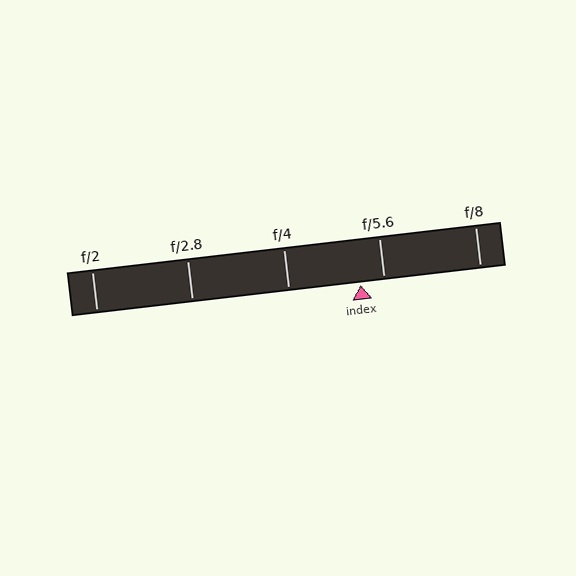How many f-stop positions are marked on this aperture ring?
There are 5 f-stop positions marked.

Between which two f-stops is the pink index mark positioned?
The index mark is between f/4 and f/5.6.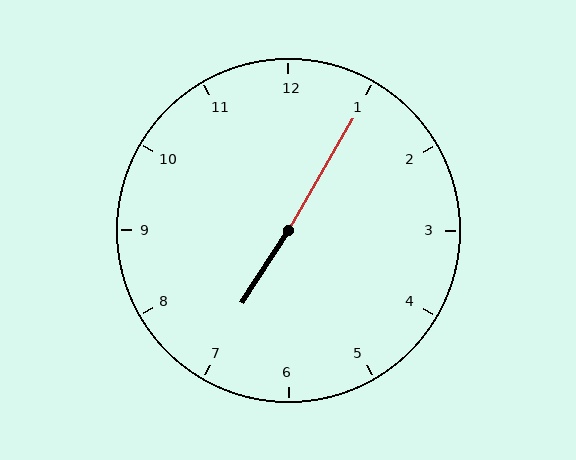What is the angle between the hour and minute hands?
Approximately 178 degrees.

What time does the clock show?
7:05.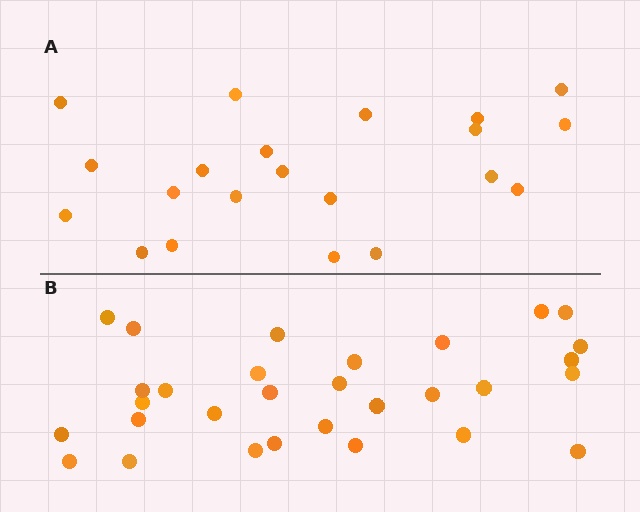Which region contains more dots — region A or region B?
Region B (the bottom region) has more dots.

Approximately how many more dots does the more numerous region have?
Region B has roughly 8 or so more dots than region A.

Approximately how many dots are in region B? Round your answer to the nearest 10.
About 30 dots.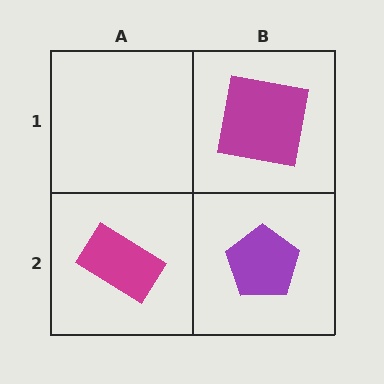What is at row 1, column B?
A magenta square.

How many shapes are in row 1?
1 shape.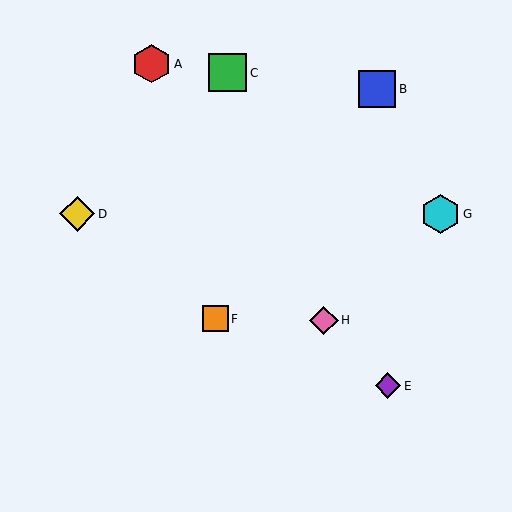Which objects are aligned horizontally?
Objects D, G are aligned horizontally.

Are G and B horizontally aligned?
No, G is at y≈214 and B is at y≈89.